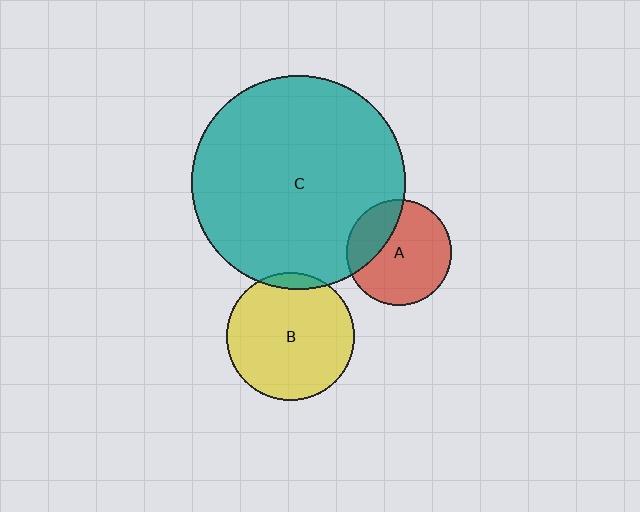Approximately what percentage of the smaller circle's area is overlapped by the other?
Approximately 5%.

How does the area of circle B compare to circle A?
Approximately 1.5 times.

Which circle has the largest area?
Circle C (teal).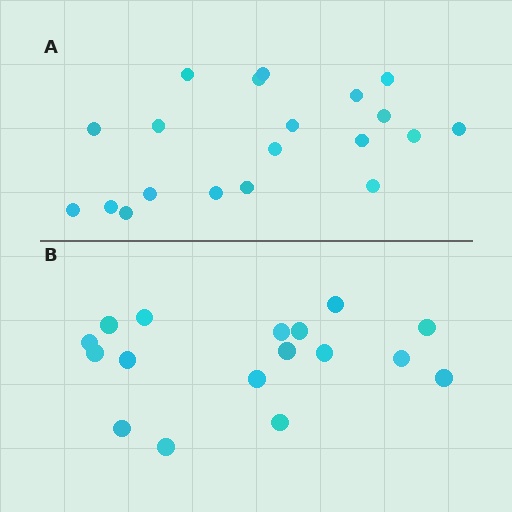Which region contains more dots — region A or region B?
Region A (the top region) has more dots.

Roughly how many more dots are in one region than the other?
Region A has just a few more — roughly 2 or 3 more dots than region B.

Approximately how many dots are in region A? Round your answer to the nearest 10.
About 20 dots.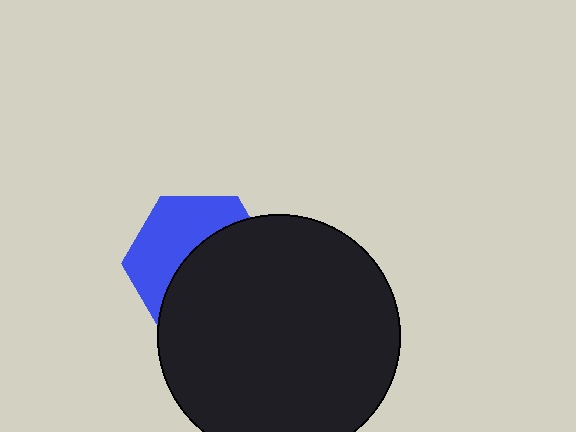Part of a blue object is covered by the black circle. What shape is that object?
It is a hexagon.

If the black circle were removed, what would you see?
You would see the complete blue hexagon.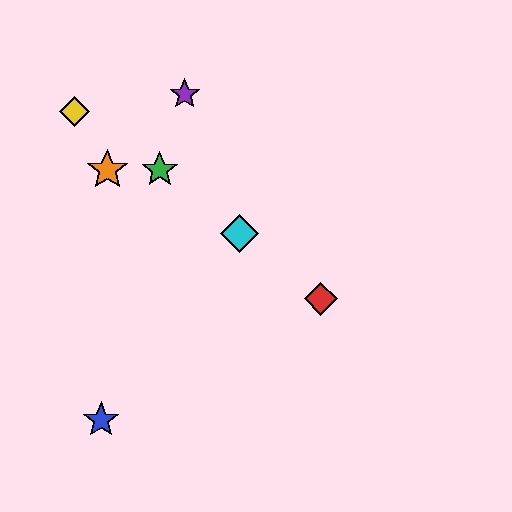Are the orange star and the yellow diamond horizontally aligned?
No, the orange star is at y≈170 and the yellow diamond is at y≈112.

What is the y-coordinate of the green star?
The green star is at y≈170.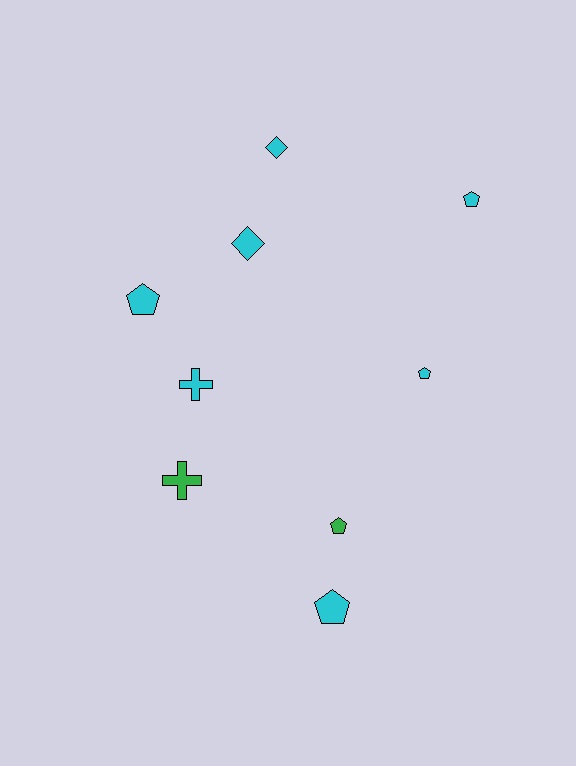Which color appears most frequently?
Cyan, with 7 objects.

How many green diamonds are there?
There are no green diamonds.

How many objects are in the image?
There are 9 objects.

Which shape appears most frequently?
Pentagon, with 5 objects.